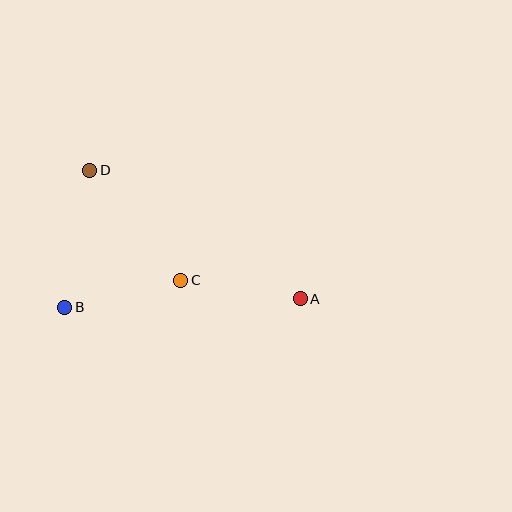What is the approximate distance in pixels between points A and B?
The distance between A and B is approximately 235 pixels.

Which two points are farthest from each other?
Points A and D are farthest from each other.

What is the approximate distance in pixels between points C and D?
The distance between C and D is approximately 143 pixels.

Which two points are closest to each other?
Points B and C are closest to each other.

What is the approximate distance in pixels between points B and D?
The distance between B and D is approximately 139 pixels.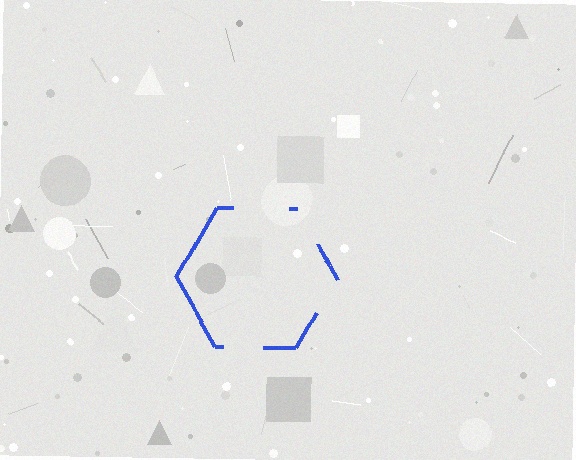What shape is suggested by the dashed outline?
The dashed outline suggests a hexagon.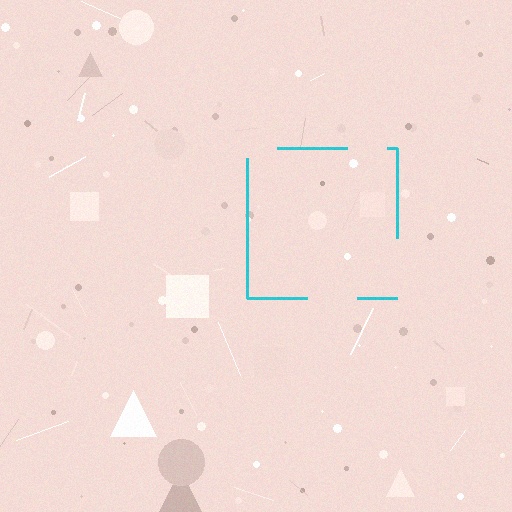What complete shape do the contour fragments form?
The contour fragments form a square.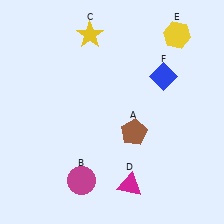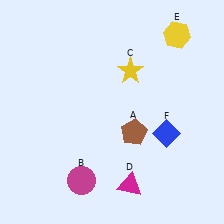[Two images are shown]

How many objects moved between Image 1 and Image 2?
2 objects moved between the two images.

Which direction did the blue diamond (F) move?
The blue diamond (F) moved down.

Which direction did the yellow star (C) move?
The yellow star (C) moved right.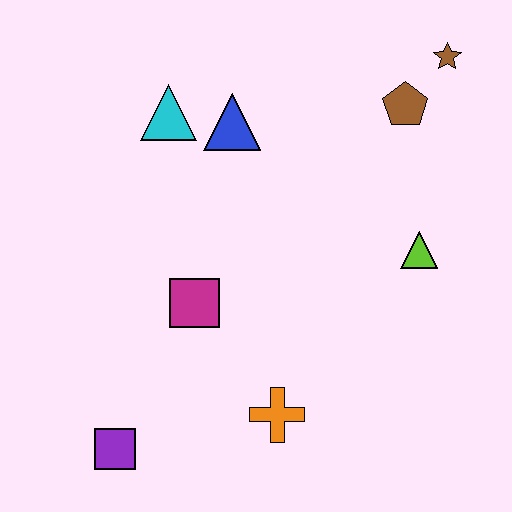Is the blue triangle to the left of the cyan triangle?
No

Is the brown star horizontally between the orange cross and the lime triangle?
No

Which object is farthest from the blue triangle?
The purple square is farthest from the blue triangle.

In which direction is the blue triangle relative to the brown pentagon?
The blue triangle is to the left of the brown pentagon.